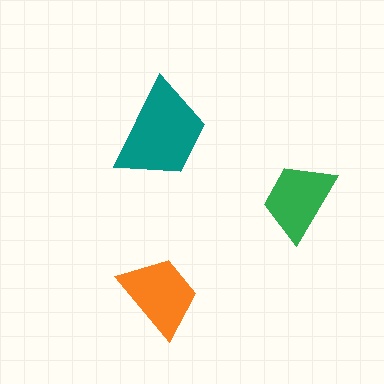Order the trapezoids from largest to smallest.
the teal one, the orange one, the green one.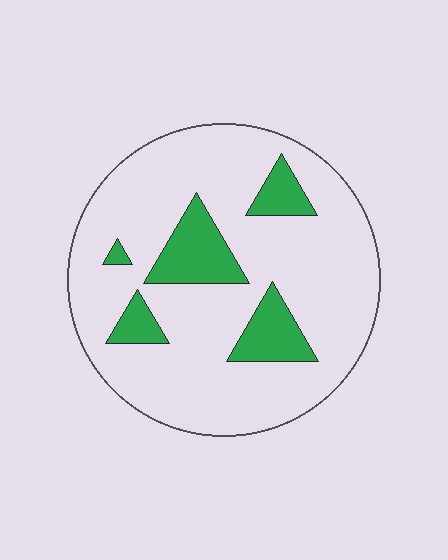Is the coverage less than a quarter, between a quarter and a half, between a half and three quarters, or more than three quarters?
Less than a quarter.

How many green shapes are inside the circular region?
5.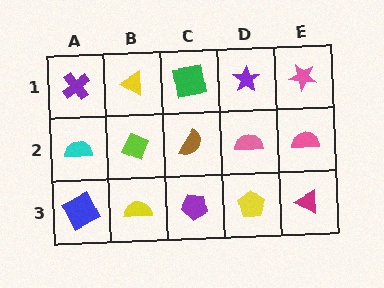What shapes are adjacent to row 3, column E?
A pink semicircle (row 2, column E), a yellow pentagon (row 3, column D).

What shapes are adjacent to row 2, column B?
A yellow triangle (row 1, column B), a yellow semicircle (row 3, column B), a cyan semicircle (row 2, column A), a brown semicircle (row 2, column C).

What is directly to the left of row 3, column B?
A blue square.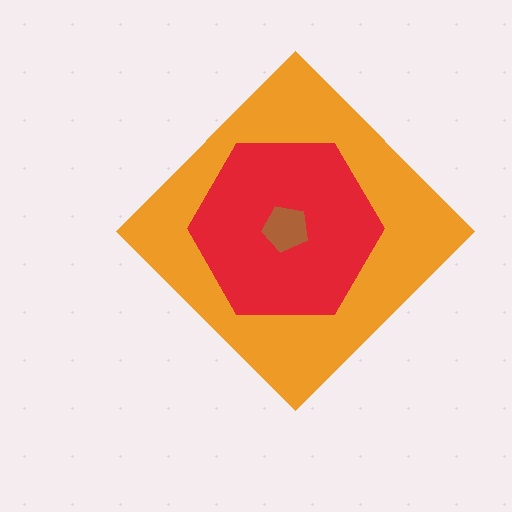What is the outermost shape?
The orange diamond.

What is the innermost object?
The brown pentagon.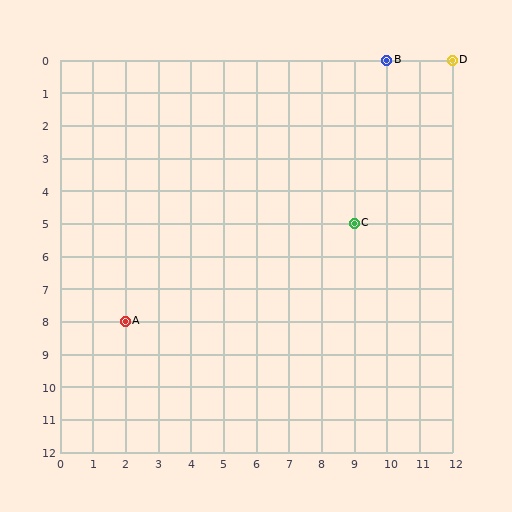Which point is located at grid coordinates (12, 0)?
Point D is at (12, 0).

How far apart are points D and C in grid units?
Points D and C are 3 columns and 5 rows apart (about 5.8 grid units diagonally).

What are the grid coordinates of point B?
Point B is at grid coordinates (10, 0).